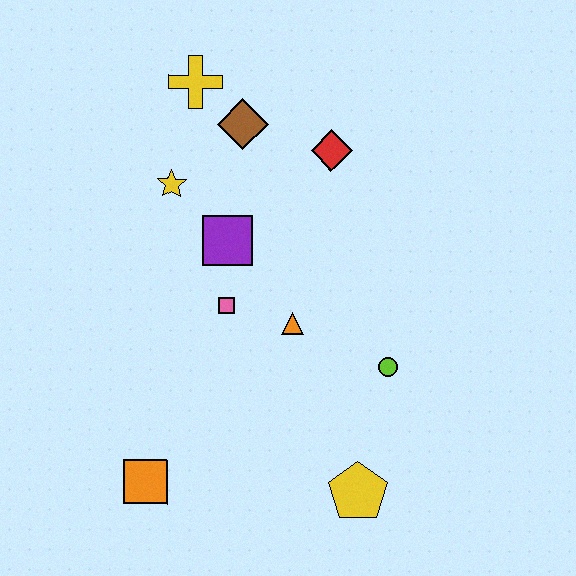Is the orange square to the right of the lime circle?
No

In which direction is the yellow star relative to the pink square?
The yellow star is above the pink square.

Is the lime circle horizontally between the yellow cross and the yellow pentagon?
No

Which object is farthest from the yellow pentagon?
The yellow cross is farthest from the yellow pentagon.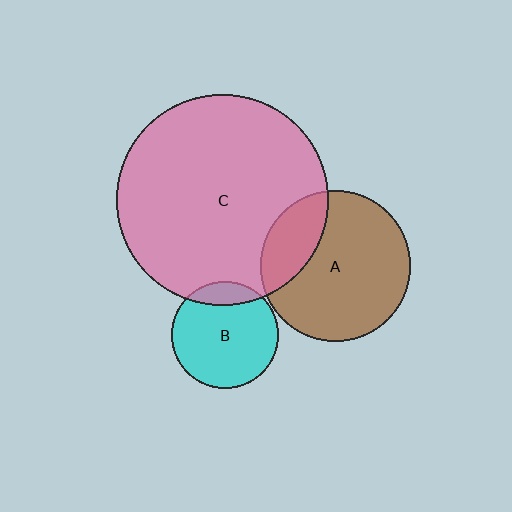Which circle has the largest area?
Circle C (pink).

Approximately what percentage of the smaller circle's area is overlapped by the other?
Approximately 15%.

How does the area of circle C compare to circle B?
Approximately 3.9 times.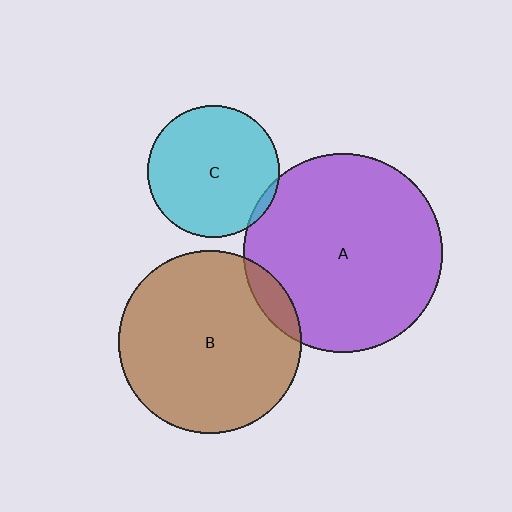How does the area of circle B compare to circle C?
Approximately 1.9 times.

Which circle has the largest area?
Circle A (purple).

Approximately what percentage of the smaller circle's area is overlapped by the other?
Approximately 5%.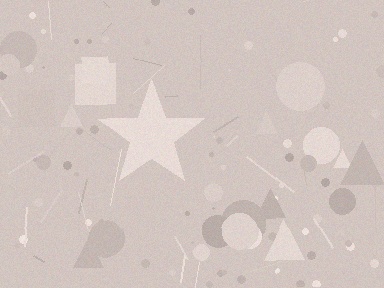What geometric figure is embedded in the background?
A star is embedded in the background.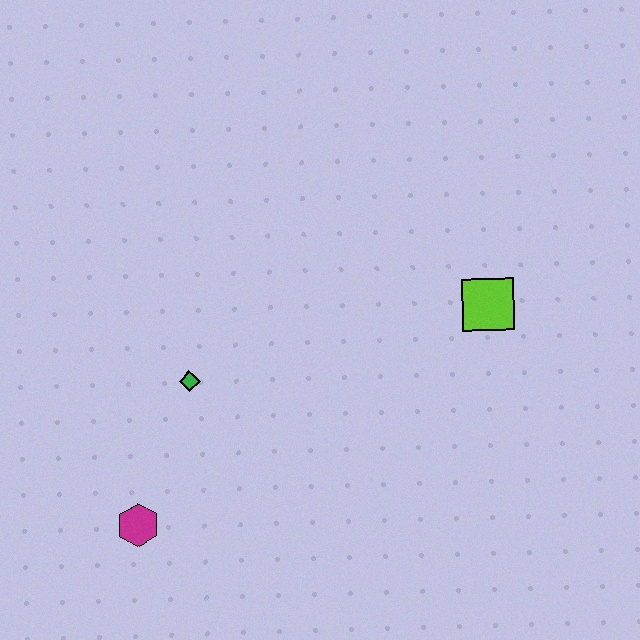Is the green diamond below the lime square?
Yes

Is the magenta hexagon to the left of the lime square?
Yes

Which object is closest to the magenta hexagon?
The green diamond is closest to the magenta hexagon.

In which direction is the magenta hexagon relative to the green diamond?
The magenta hexagon is below the green diamond.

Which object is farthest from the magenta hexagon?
The lime square is farthest from the magenta hexagon.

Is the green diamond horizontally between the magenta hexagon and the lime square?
Yes